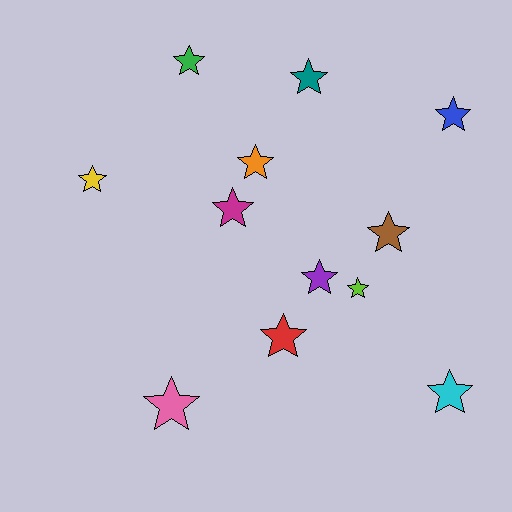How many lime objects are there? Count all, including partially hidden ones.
There is 1 lime object.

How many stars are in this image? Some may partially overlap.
There are 12 stars.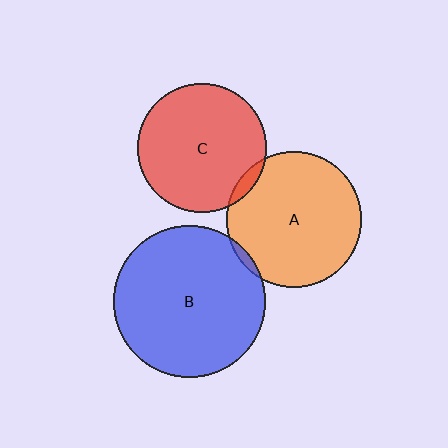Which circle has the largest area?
Circle B (blue).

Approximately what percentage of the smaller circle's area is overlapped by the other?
Approximately 5%.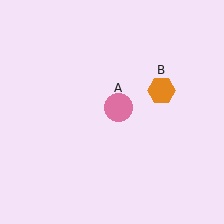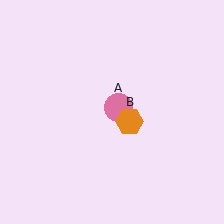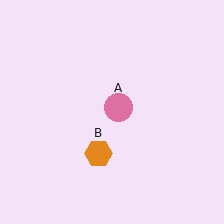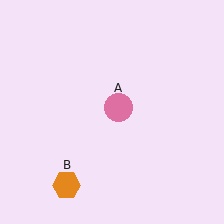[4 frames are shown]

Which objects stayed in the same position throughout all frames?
Pink circle (object A) remained stationary.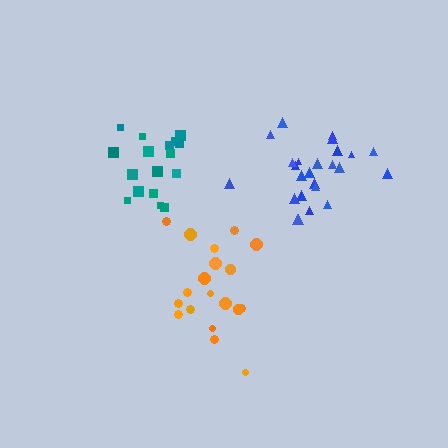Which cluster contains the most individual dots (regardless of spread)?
Blue (25).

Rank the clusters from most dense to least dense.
teal, blue, orange.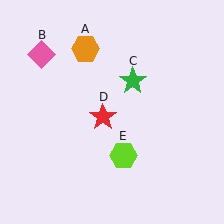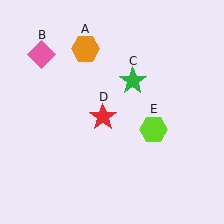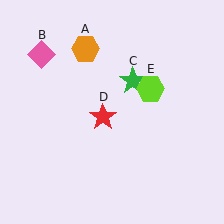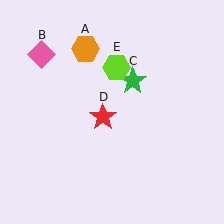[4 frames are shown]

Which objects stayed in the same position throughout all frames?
Orange hexagon (object A) and pink diamond (object B) and green star (object C) and red star (object D) remained stationary.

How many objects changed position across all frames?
1 object changed position: lime hexagon (object E).